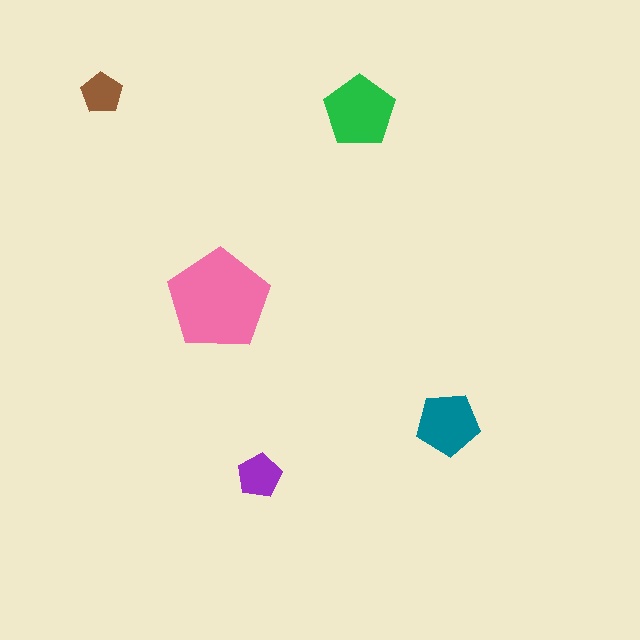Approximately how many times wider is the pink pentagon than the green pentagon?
About 1.5 times wider.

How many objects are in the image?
There are 5 objects in the image.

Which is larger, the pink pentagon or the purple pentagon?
The pink one.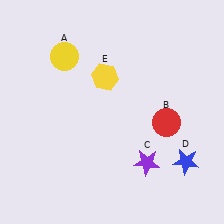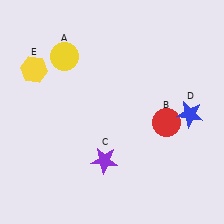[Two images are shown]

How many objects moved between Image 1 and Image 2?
3 objects moved between the two images.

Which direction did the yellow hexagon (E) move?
The yellow hexagon (E) moved left.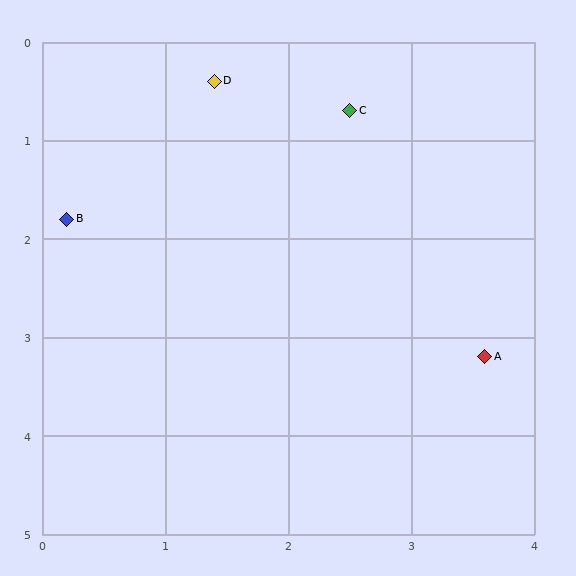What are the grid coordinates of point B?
Point B is at approximately (0.2, 1.8).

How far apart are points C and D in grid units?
Points C and D are about 1.1 grid units apart.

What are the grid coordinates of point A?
Point A is at approximately (3.6, 3.2).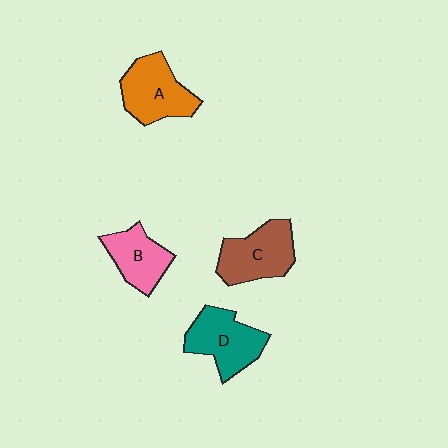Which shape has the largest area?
Shape A (orange).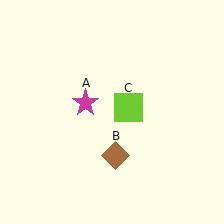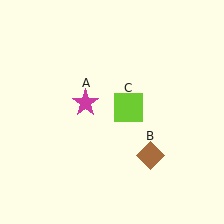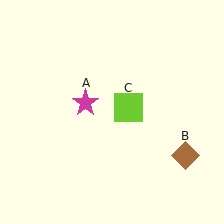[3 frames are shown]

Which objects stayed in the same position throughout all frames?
Magenta star (object A) and lime square (object C) remained stationary.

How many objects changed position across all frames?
1 object changed position: brown diamond (object B).